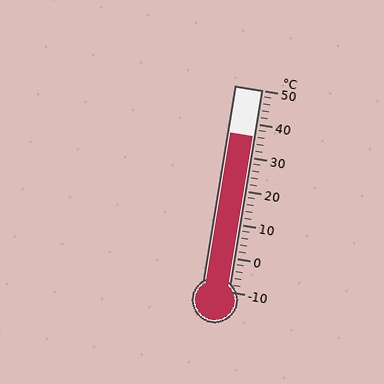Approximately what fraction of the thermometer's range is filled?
The thermometer is filled to approximately 75% of its range.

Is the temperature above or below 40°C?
The temperature is below 40°C.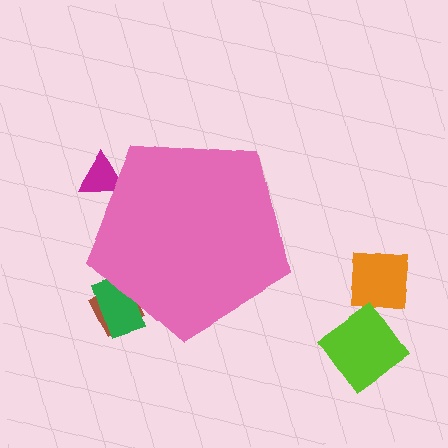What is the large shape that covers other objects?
A pink pentagon.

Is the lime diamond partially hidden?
No, the lime diamond is fully visible.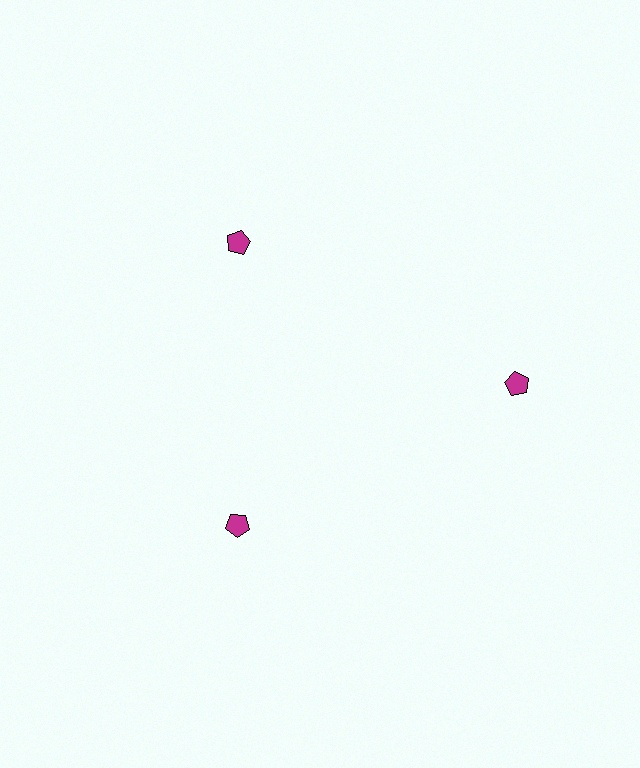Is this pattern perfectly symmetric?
No. The 3 magenta pentagons are arranged in a ring, but one element near the 3 o'clock position is pushed outward from the center, breaking the 3-fold rotational symmetry.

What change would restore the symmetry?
The symmetry would be restored by moving it inward, back onto the ring so that all 3 pentagons sit at equal angles and equal distance from the center.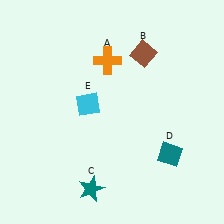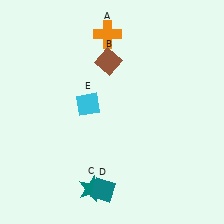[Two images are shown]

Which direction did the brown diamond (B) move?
The brown diamond (B) moved left.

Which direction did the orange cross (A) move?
The orange cross (A) moved up.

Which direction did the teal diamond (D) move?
The teal diamond (D) moved left.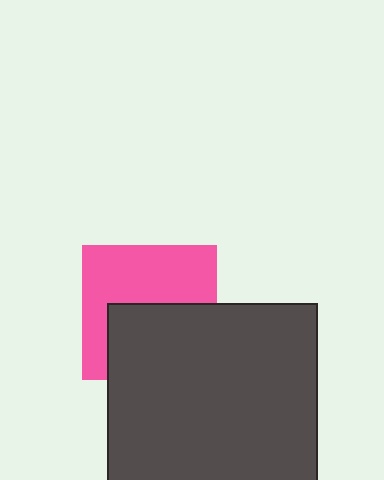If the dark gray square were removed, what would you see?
You would see the complete pink square.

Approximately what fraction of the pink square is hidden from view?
Roughly 46% of the pink square is hidden behind the dark gray square.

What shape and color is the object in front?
The object in front is a dark gray square.